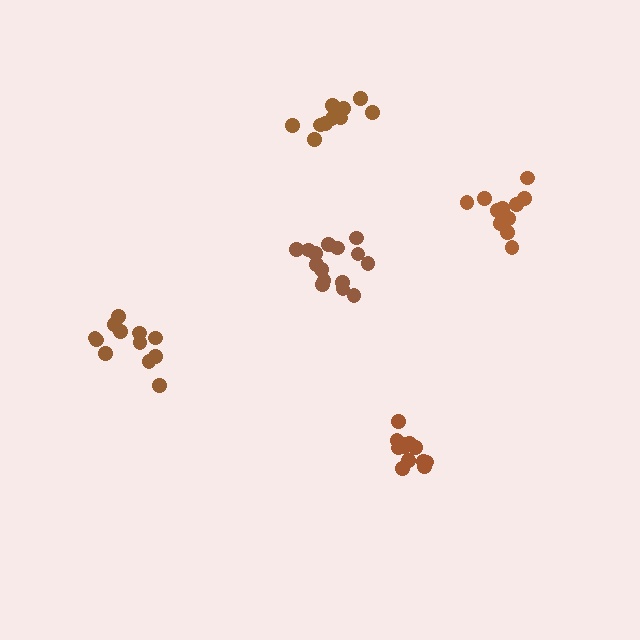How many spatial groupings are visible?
There are 5 spatial groupings.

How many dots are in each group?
Group 1: 13 dots, Group 2: 15 dots, Group 3: 13 dots, Group 4: 12 dots, Group 5: 10 dots (63 total).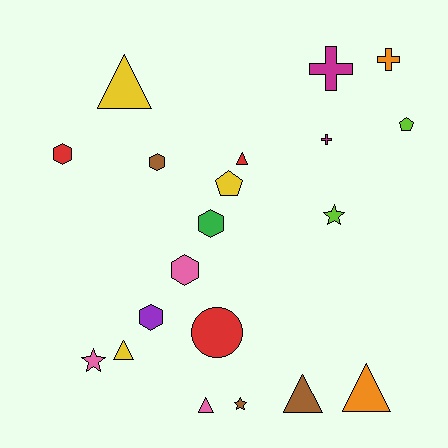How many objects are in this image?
There are 20 objects.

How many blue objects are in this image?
There are no blue objects.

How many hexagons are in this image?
There are 5 hexagons.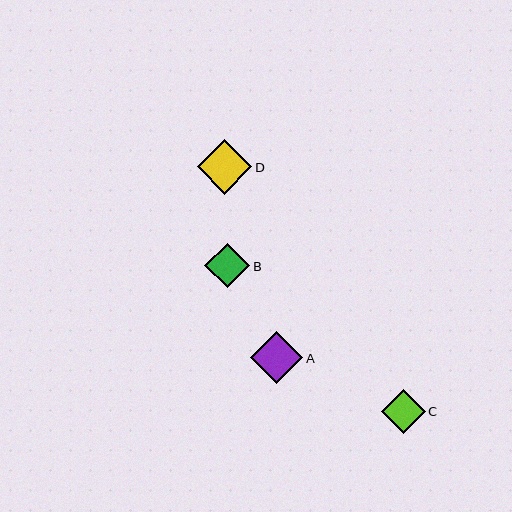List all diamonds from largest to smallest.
From largest to smallest: D, A, B, C.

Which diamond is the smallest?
Diamond C is the smallest with a size of approximately 44 pixels.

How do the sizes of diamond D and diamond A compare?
Diamond D and diamond A are approximately the same size.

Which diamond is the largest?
Diamond D is the largest with a size of approximately 54 pixels.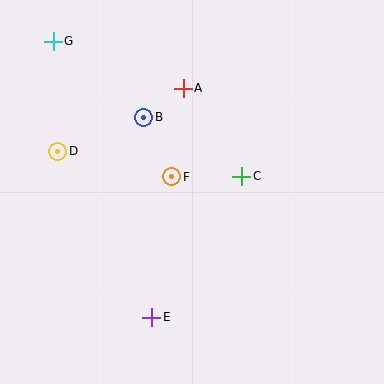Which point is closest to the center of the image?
Point F at (172, 177) is closest to the center.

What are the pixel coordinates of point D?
Point D is at (58, 151).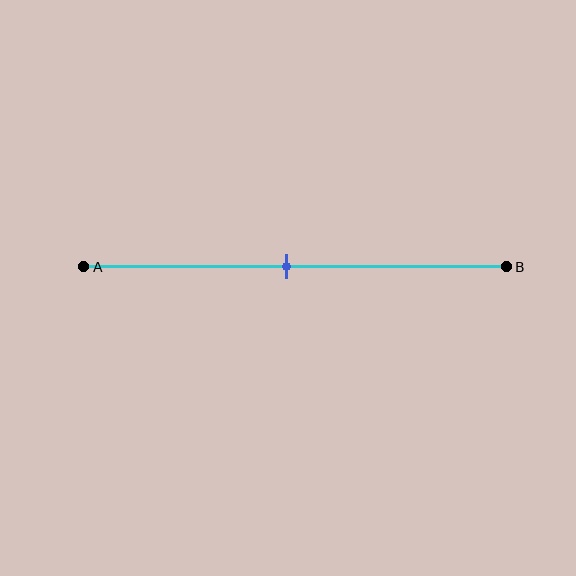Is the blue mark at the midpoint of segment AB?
Yes, the mark is approximately at the midpoint.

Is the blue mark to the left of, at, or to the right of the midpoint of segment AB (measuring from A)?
The blue mark is approximately at the midpoint of segment AB.